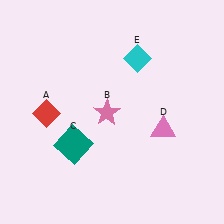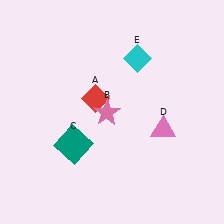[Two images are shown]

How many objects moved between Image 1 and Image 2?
1 object moved between the two images.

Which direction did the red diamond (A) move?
The red diamond (A) moved right.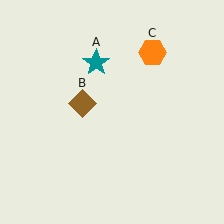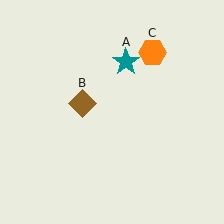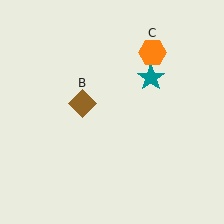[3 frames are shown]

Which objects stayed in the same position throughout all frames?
Brown diamond (object B) and orange hexagon (object C) remained stationary.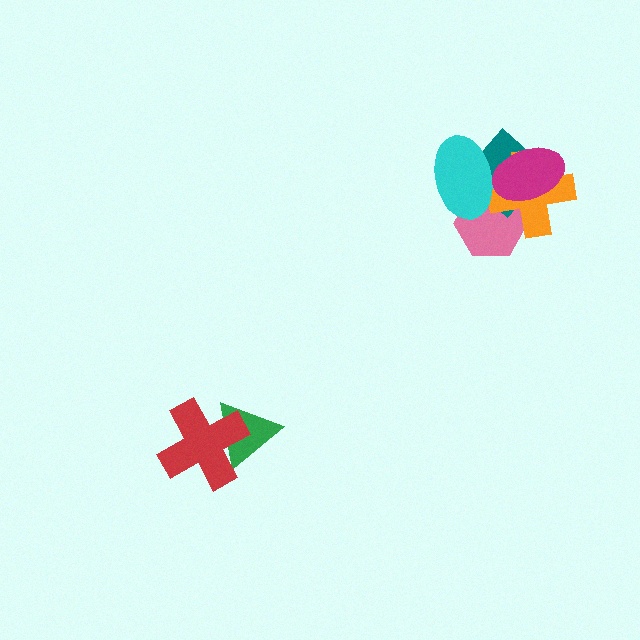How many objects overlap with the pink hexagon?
4 objects overlap with the pink hexagon.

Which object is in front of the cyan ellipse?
The magenta ellipse is in front of the cyan ellipse.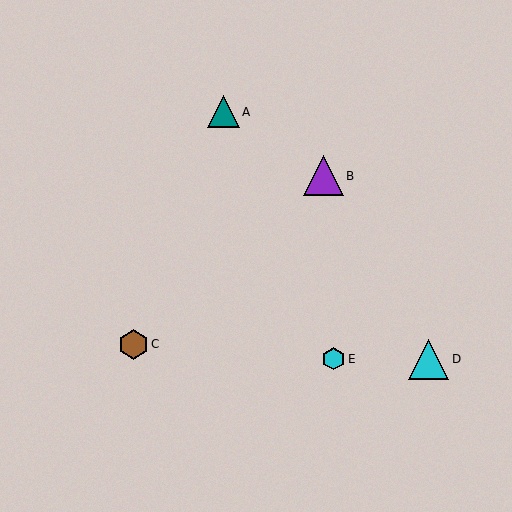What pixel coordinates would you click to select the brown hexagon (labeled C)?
Click at (134, 344) to select the brown hexagon C.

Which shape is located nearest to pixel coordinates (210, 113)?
The teal triangle (labeled A) at (223, 112) is nearest to that location.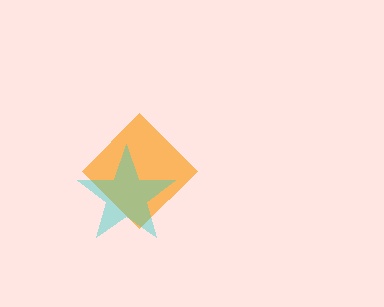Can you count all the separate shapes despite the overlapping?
Yes, there are 2 separate shapes.